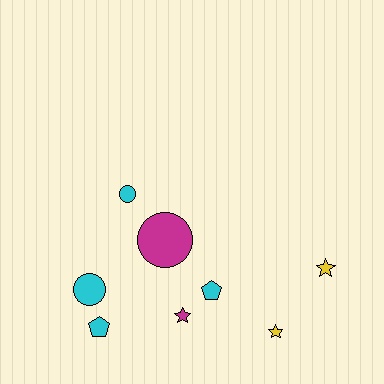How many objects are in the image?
There are 8 objects.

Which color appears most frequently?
Cyan, with 4 objects.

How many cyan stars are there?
There are no cyan stars.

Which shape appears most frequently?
Circle, with 3 objects.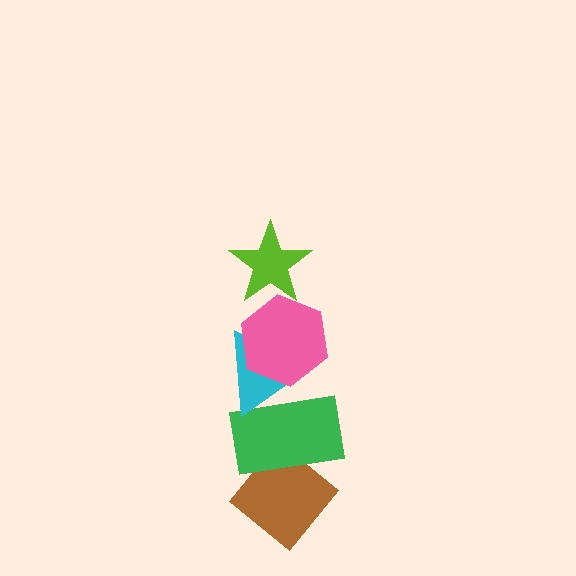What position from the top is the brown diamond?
The brown diamond is 5th from the top.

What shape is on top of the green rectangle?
The cyan triangle is on top of the green rectangle.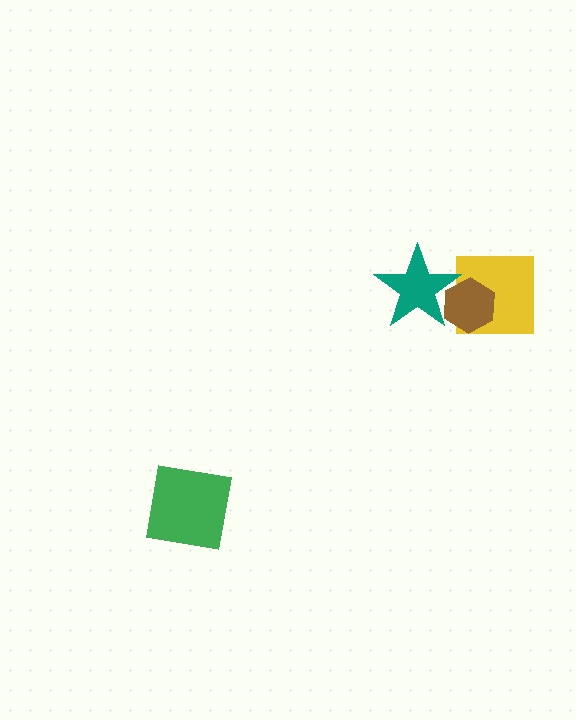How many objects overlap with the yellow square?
1 object overlaps with the yellow square.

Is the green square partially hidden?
No, no other shape covers it.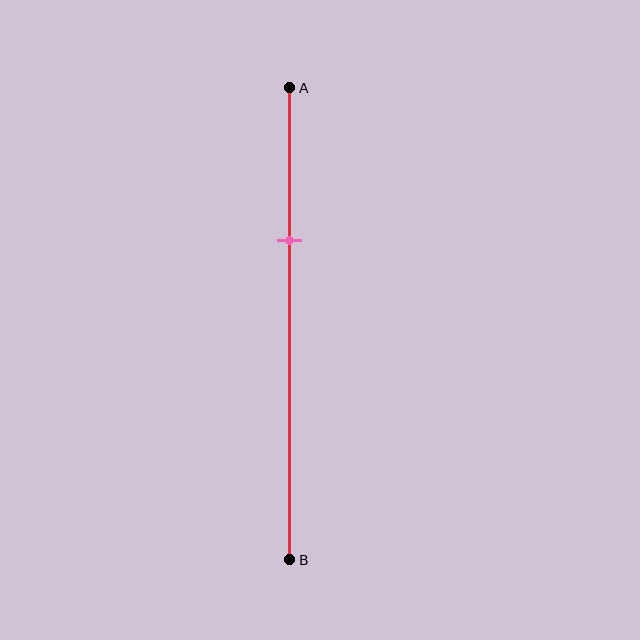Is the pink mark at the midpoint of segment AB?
No, the mark is at about 30% from A, not at the 50% midpoint.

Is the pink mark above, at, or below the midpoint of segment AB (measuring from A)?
The pink mark is above the midpoint of segment AB.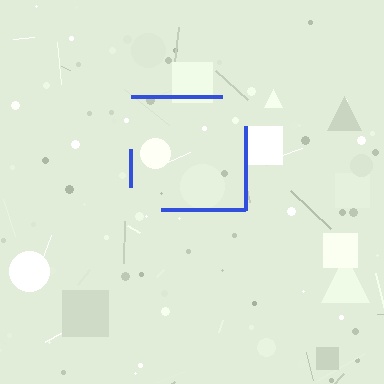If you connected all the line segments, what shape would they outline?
They would outline a square.